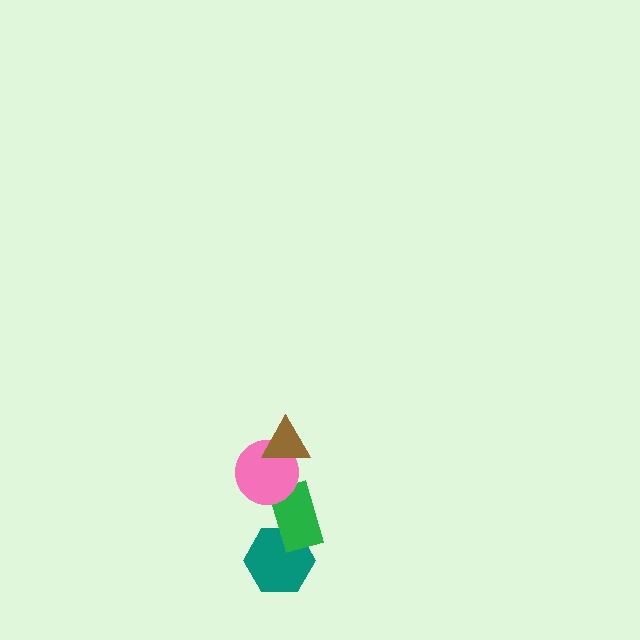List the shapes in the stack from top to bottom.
From top to bottom: the brown triangle, the pink circle, the green rectangle, the teal hexagon.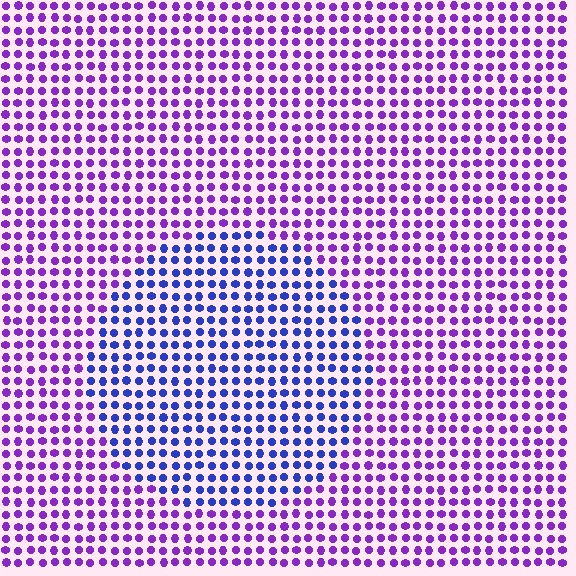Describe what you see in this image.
The image is filled with small purple elements in a uniform arrangement. A circle-shaped region is visible where the elements are tinted to a slightly different hue, forming a subtle color boundary.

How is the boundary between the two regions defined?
The boundary is defined purely by a slight shift in hue (about 44 degrees). Spacing, size, and orientation are identical on both sides.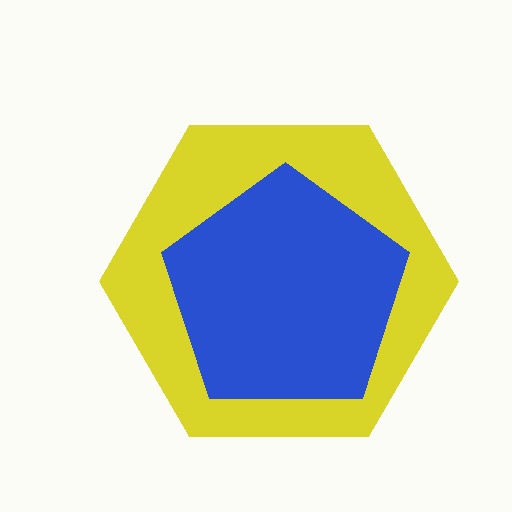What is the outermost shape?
The yellow hexagon.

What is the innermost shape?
The blue pentagon.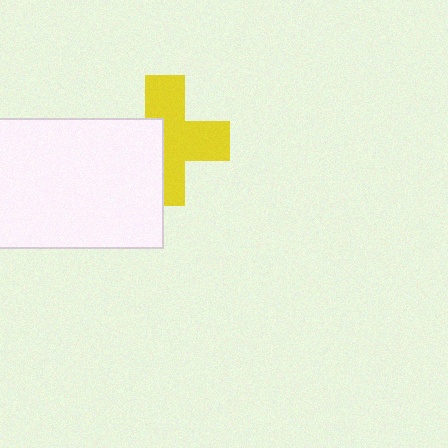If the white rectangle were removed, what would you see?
You would see the complete yellow cross.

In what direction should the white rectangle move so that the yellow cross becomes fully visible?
The white rectangle should move left. That is the shortest direction to clear the overlap and leave the yellow cross fully visible.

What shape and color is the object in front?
The object in front is a white rectangle.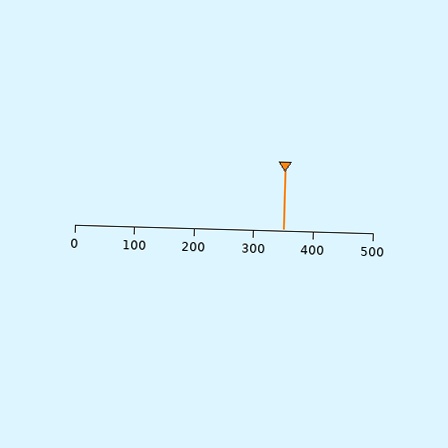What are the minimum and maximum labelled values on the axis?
The axis runs from 0 to 500.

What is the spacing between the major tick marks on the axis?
The major ticks are spaced 100 apart.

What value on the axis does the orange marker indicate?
The marker indicates approximately 350.